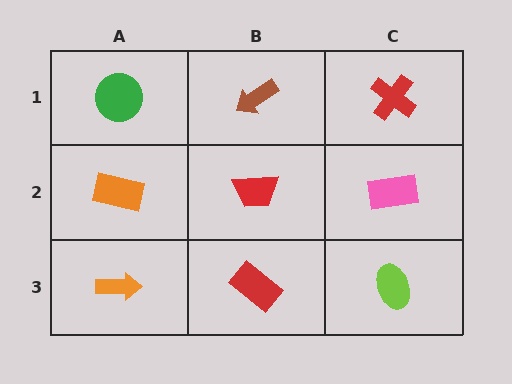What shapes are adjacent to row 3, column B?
A red trapezoid (row 2, column B), an orange arrow (row 3, column A), a lime ellipse (row 3, column C).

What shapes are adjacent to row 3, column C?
A pink rectangle (row 2, column C), a red rectangle (row 3, column B).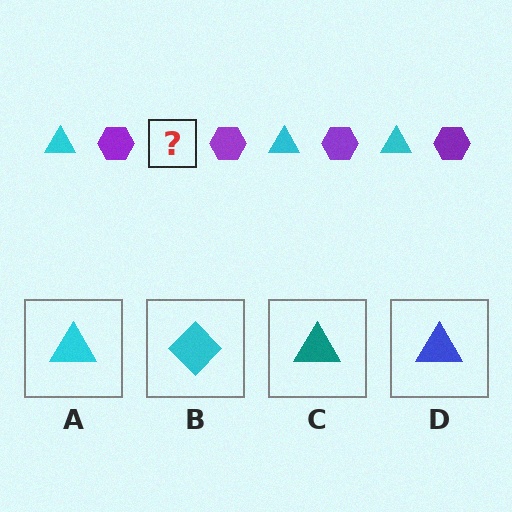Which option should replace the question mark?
Option A.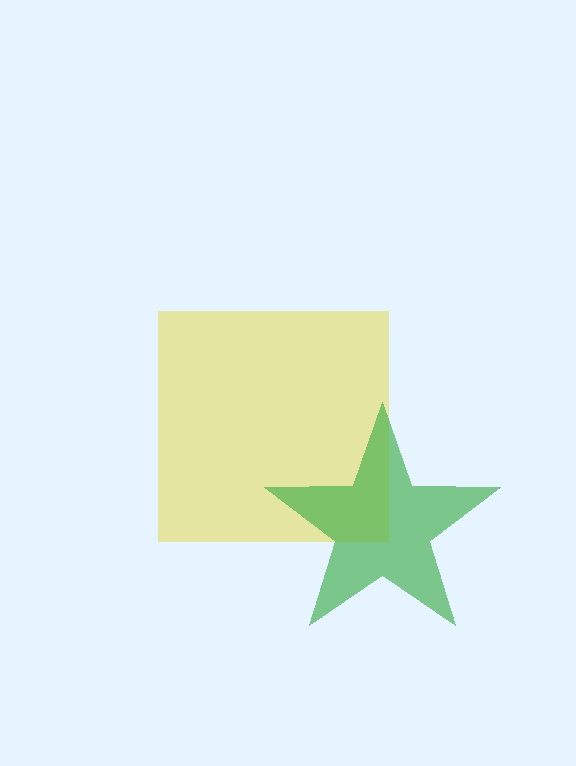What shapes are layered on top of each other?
The layered shapes are: a yellow square, a green star.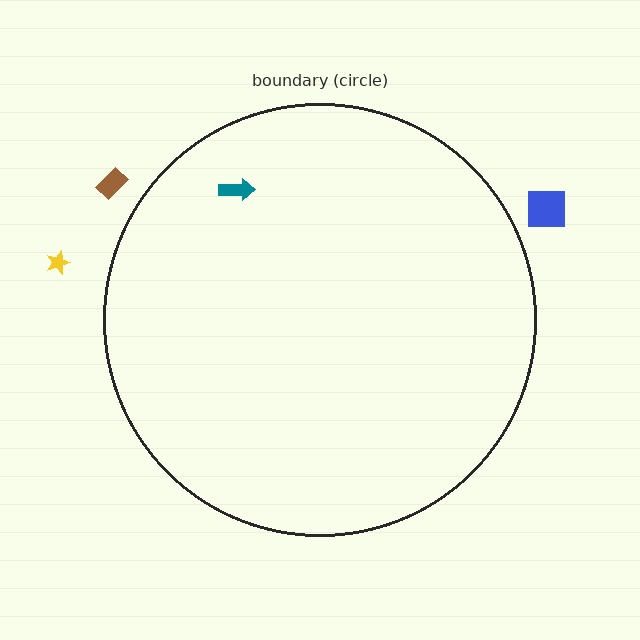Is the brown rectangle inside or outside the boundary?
Outside.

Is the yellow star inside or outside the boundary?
Outside.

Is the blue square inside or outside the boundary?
Outside.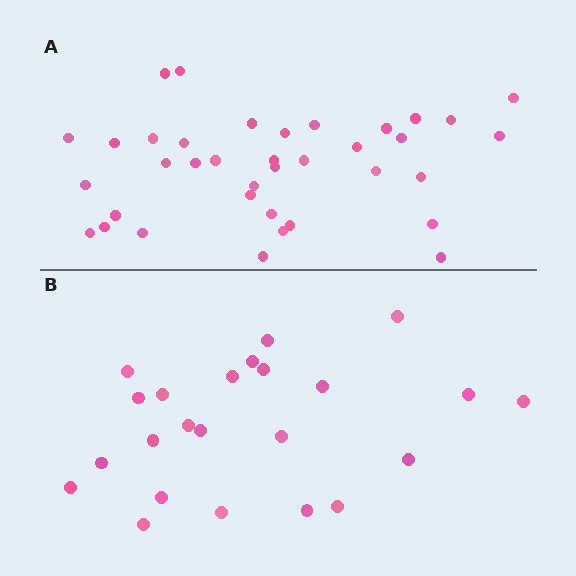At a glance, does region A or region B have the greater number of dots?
Region A (the top region) has more dots.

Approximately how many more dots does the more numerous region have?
Region A has approximately 15 more dots than region B.